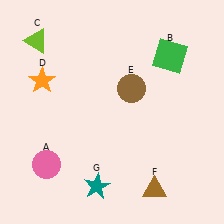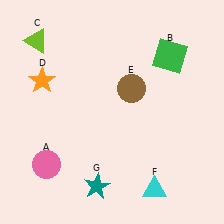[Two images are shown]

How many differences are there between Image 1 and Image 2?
There is 1 difference between the two images.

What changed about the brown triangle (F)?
In Image 1, F is brown. In Image 2, it changed to cyan.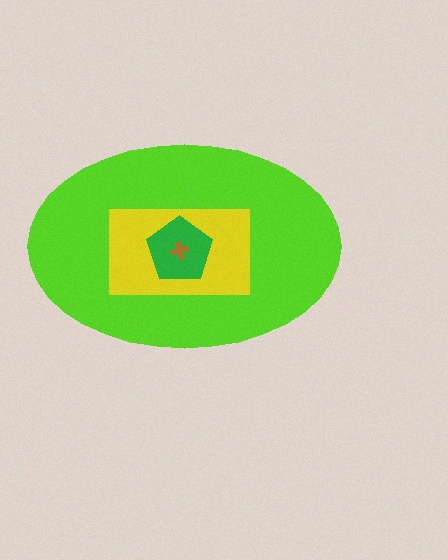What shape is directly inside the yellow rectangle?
The green pentagon.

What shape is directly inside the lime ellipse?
The yellow rectangle.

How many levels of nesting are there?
4.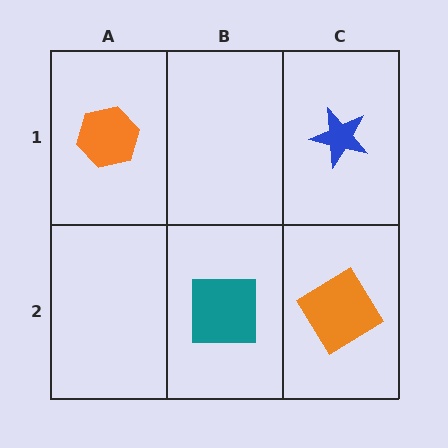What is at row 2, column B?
A teal square.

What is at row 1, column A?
An orange hexagon.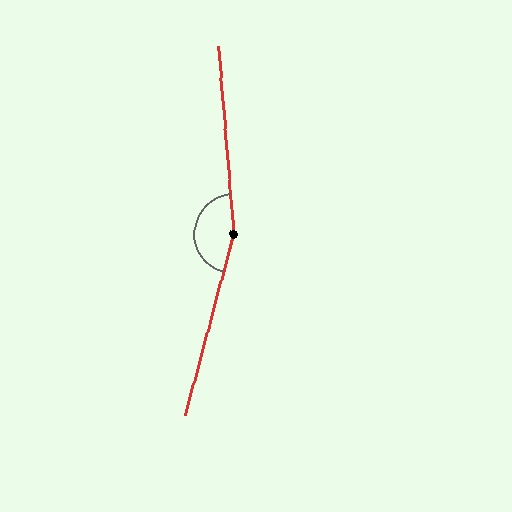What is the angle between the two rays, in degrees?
Approximately 160 degrees.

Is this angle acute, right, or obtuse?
It is obtuse.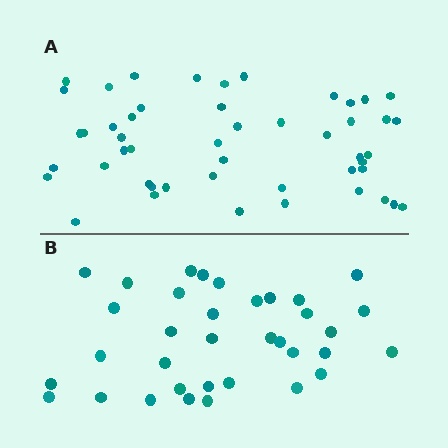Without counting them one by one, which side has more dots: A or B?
Region A (the top region) has more dots.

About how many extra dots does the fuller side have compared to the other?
Region A has approximately 15 more dots than region B.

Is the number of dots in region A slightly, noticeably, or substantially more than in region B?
Region A has noticeably more, but not dramatically so. The ratio is roughly 1.4 to 1.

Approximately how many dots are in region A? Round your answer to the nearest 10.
About 50 dots. (The exact count is 49, which rounds to 50.)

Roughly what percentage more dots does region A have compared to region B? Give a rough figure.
About 40% more.